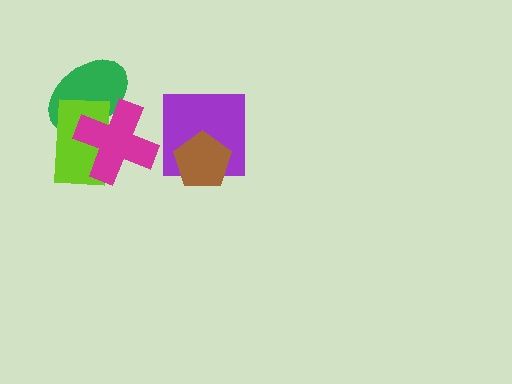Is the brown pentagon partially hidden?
No, no other shape covers it.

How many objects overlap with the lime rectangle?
2 objects overlap with the lime rectangle.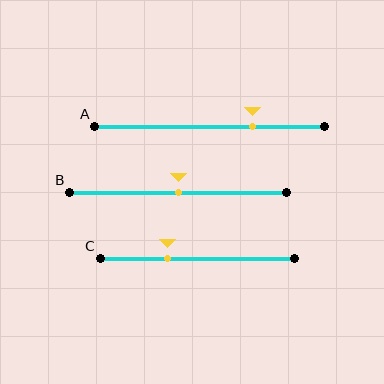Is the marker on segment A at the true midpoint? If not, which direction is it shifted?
No, the marker on segment A is shifted to the right by about 19% of the segment length.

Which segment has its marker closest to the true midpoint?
Segment B has its marker closest to the true midpoint.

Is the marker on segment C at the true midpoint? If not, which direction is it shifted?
No, the marker on segment C is shifted to the left by about 15% of the segment length.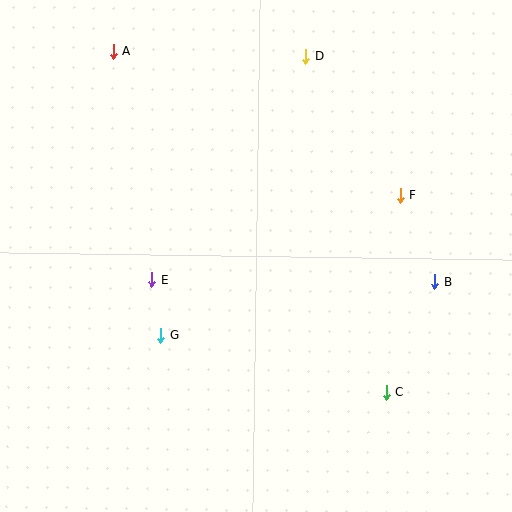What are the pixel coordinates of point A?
Point A is at (113, 51).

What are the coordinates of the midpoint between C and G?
The midpoint between C and G is at (274, 364).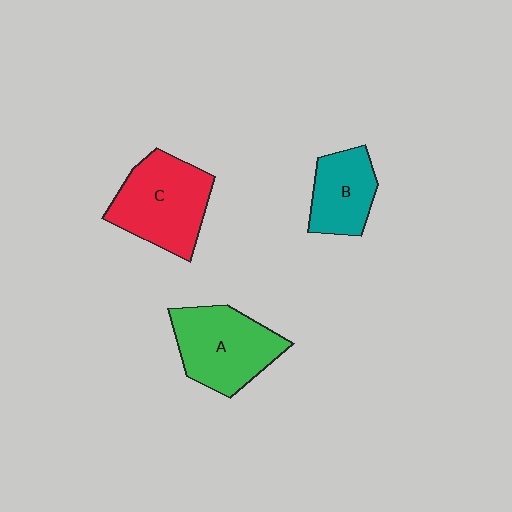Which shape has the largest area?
Shape C (red).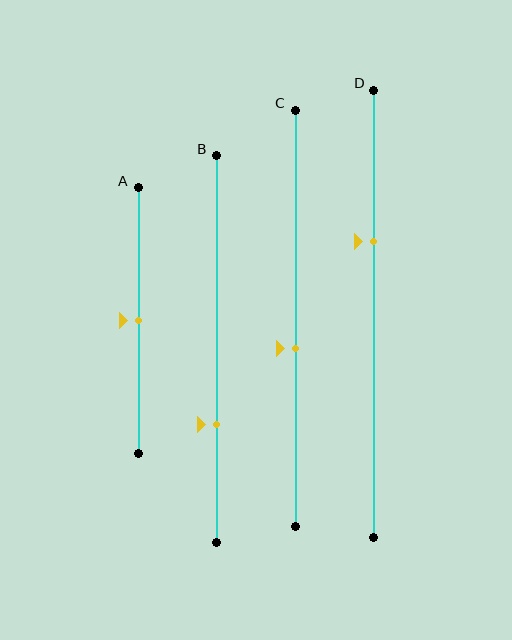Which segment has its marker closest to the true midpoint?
Segment A has its marker closest to the true midpoint.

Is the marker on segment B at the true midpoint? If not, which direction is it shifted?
No, the marker on segment B is shifted downward by about 20% of the segment length.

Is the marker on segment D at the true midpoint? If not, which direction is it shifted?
No, the marker on segment D is shifted upward by about 16% of the segment length.